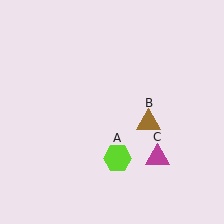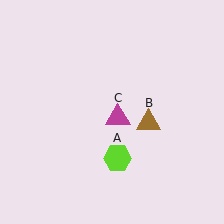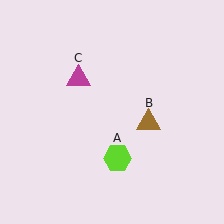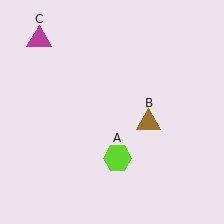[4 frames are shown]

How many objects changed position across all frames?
1 object changed position: magenta triangle (object C).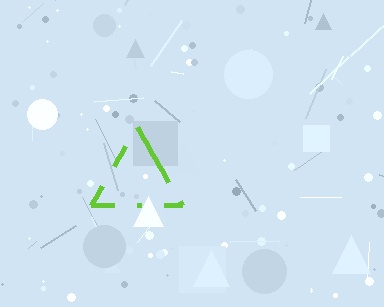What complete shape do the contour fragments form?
The contour fragments form a triangle.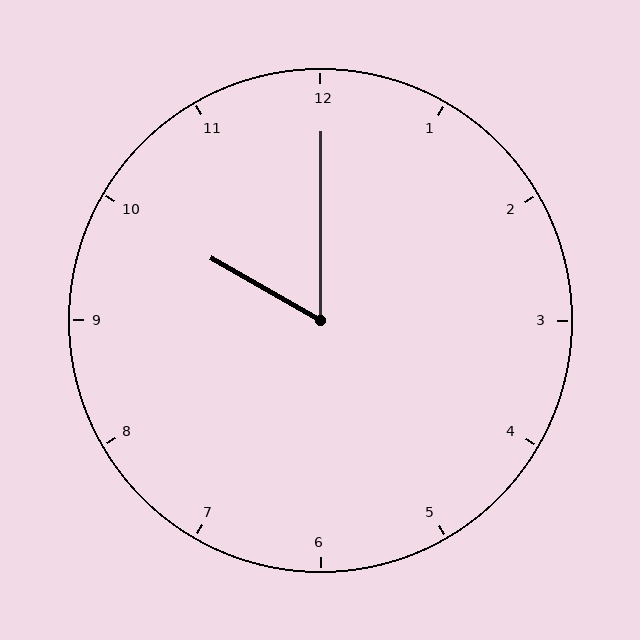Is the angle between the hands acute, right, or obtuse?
It is acute.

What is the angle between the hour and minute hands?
Approximately 60 degrees.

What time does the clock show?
10:00.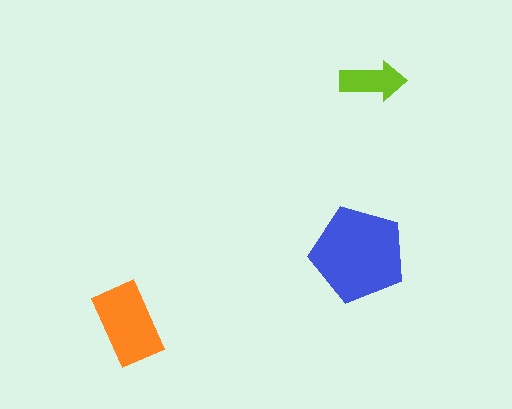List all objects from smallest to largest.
The lime arrow, the orange rectangle, the blue pentagon.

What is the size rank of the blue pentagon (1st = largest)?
1st.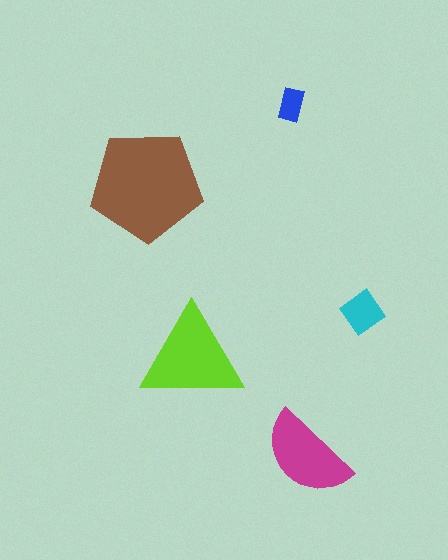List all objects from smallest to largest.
The blue rectangle, the cyan diamond, the magenta semicircle, the lime triangle, the brown pentagon.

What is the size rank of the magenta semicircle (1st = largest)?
3rd.